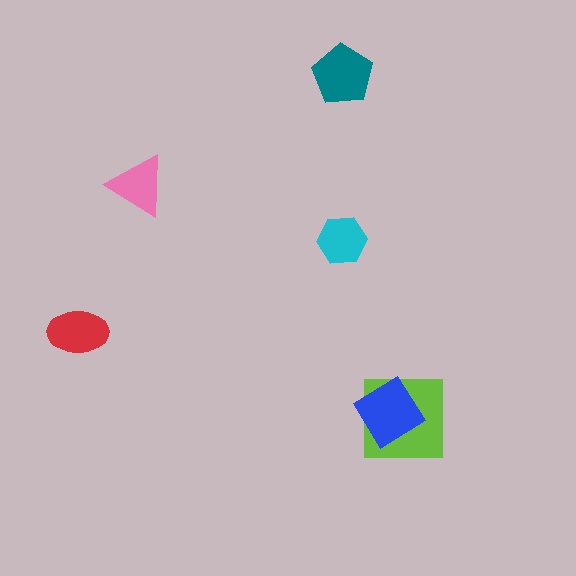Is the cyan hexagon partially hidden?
No, no other shape covers it.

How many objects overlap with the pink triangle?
0 objects overlap with the pink triangle.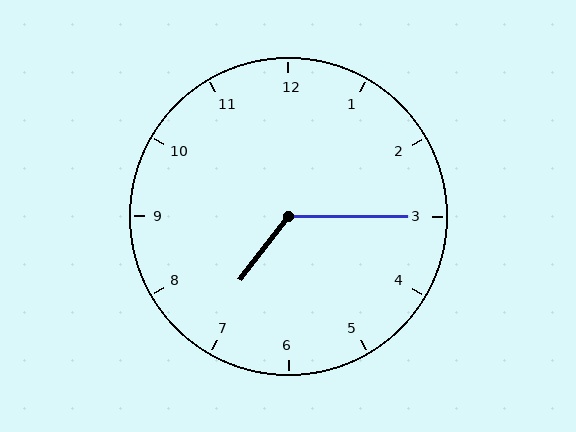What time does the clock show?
7:15.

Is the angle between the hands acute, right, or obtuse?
It is obtuse.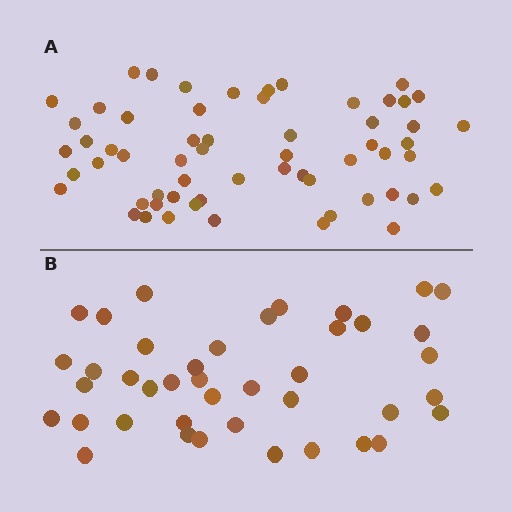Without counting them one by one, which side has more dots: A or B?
Region A (the top region) has more dots.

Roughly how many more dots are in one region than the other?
Region A has approximately 20 more dots than region B.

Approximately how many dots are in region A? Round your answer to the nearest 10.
About 60 dots.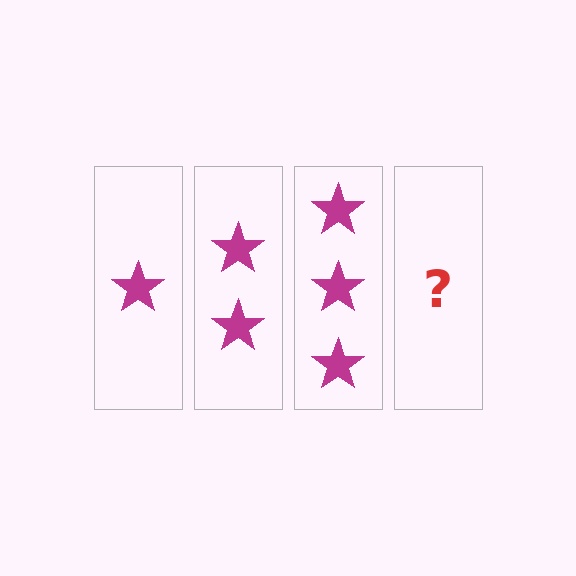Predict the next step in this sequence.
The next step is 4 stars.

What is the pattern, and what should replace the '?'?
The pattern is that each step adds one more star. The '?' should be 4 stars.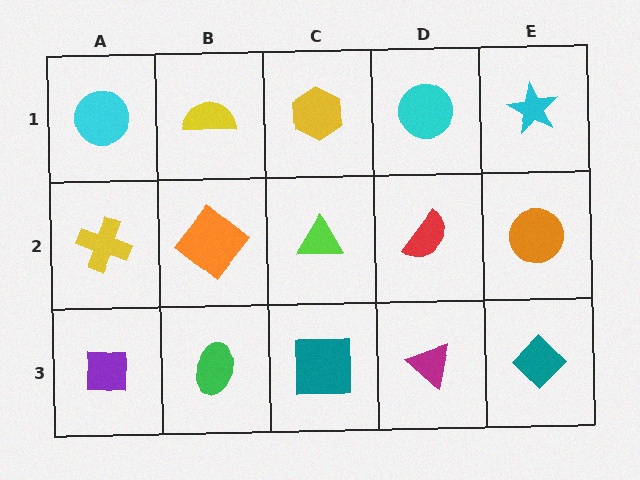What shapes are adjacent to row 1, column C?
A lime triangle (row 2, column C), a yellow semicircle (row 1, column B), a cyan circle (row 1, column D).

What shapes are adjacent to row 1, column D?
A red semicircle (row 2, column D), a yellow hexagon (row 1, column C), a cyan star (row 1, column E).